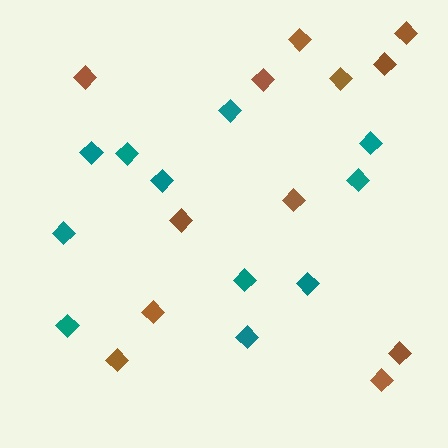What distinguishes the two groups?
There are 2 groups: one group of teal diamonds (11) and one group of brown diamonds (12).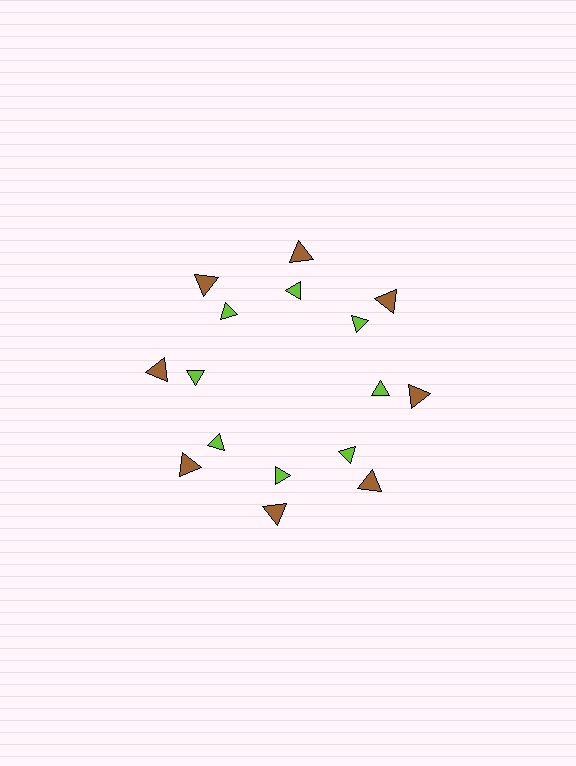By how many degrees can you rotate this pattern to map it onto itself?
The pattern maps onto itself every 45 degrees of rotation.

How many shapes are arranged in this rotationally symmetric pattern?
There are 16 shapes, arranged in 8 groups of 2.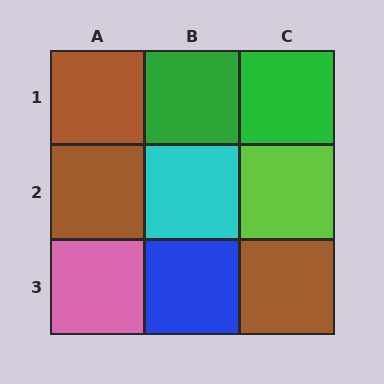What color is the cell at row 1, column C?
Green.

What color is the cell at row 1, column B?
Green.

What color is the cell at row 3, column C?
Brown.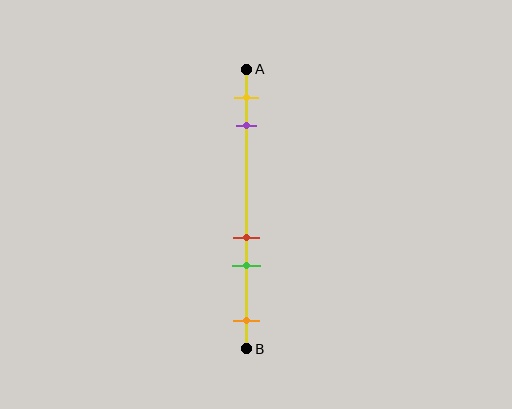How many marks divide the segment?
There are 5 marks dividing the segment.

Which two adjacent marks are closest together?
The red and green marks are the closest adjacent pair.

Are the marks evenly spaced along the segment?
No, the marks are not evenly spaced.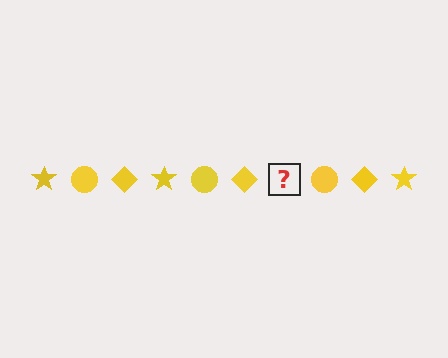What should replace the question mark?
The question mark should be replaced with a yellow star.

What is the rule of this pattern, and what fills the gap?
The rule is that the pattern cycles through star, circle, diamond shapes in yellow. The gap should be filled with a yellow star.